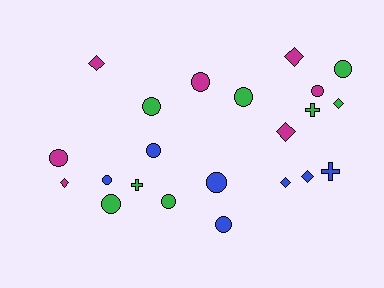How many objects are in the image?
There are 22 objects.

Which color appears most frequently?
Green, with 8 objects.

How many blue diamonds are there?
There are 2 blue diamonds.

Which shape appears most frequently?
Circle, with 12 objects.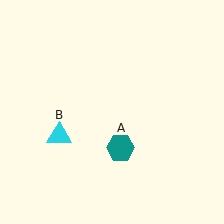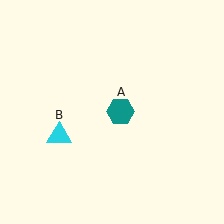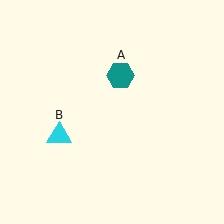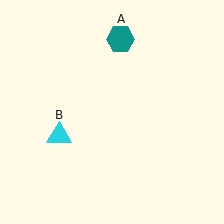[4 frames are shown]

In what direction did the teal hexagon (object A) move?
The teal hexagon (object A) moved up.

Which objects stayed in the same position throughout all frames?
Cyan triangle (object B) remained stationary.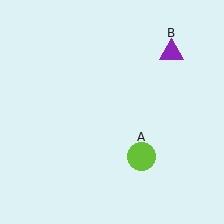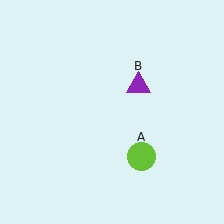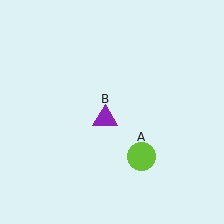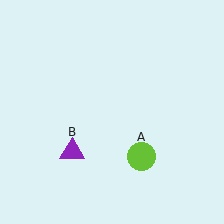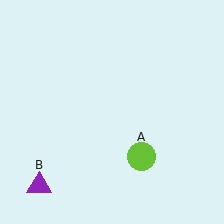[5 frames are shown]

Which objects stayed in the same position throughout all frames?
Lime circle (object A) remained stationary.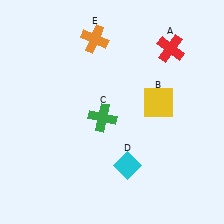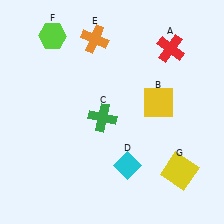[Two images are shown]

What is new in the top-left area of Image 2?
A lime hexagon (F) was added in the top-left area of Image 2.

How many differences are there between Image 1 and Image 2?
There are 2 differences between the two images.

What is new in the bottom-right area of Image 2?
A yellow square (G) was added in the bottom-right area of Image 2.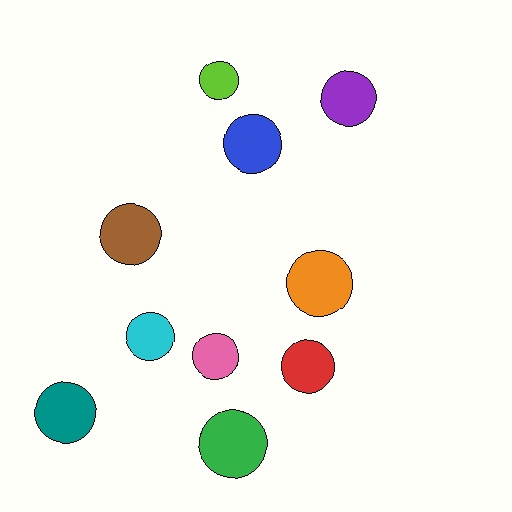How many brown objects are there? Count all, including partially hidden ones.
There is 1 brown object.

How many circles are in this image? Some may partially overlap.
There are 10 circles.